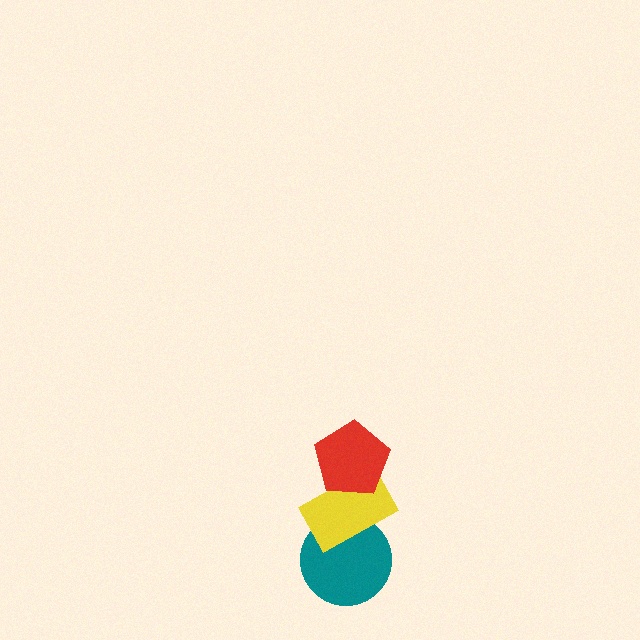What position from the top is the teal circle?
The teal circle is 3rd from the top.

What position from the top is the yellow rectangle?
The yellow rectangle is 2nd from the top.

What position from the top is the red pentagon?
The red pentagon is 1st from the top.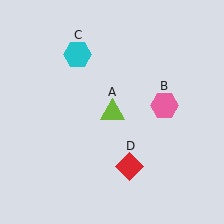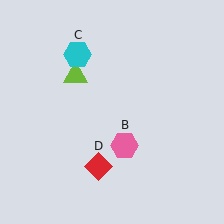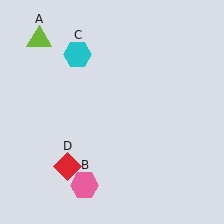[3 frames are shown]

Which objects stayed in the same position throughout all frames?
Cyan hexagon (object C) remained stationary.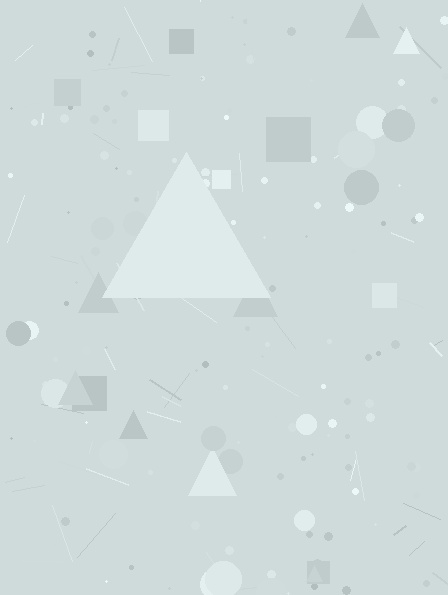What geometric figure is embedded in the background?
A triangle is embedded in the background.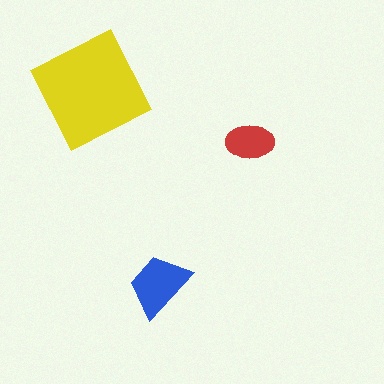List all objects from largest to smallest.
The yellow diamond, the blue trapezoid, the red ellipse.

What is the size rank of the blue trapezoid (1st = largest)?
2nd.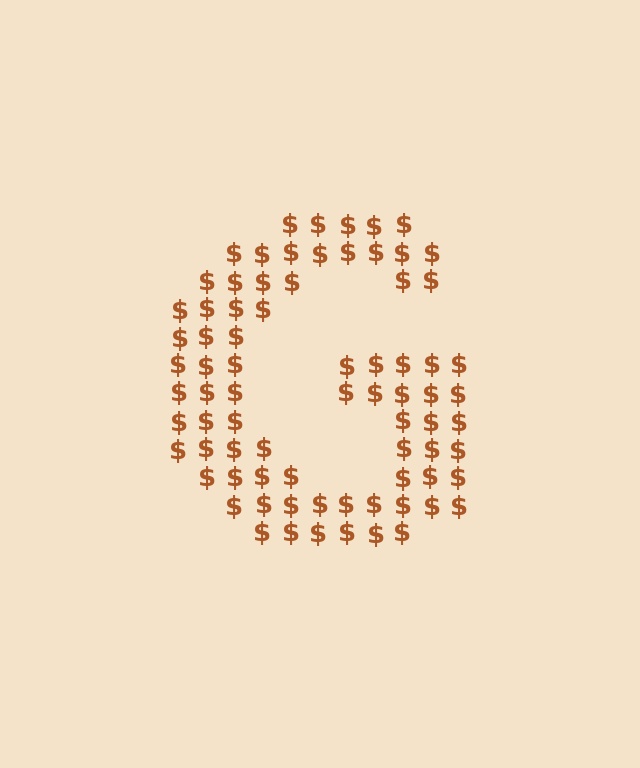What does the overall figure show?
The overall figure shows the letter G.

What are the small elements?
The small elements are dollar signs.